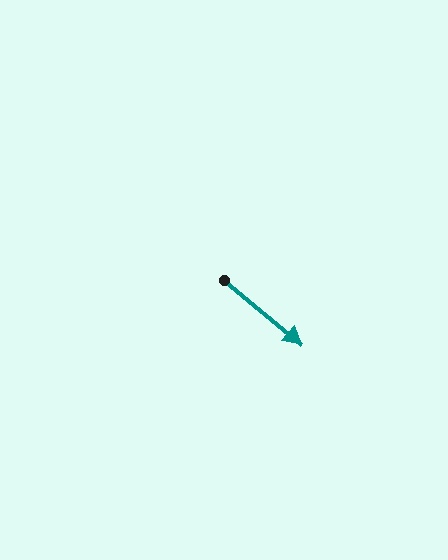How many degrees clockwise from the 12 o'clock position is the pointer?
Approximately 130 degrees.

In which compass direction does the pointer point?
Southeast.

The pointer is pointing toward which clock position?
Roughly 4 o'clock.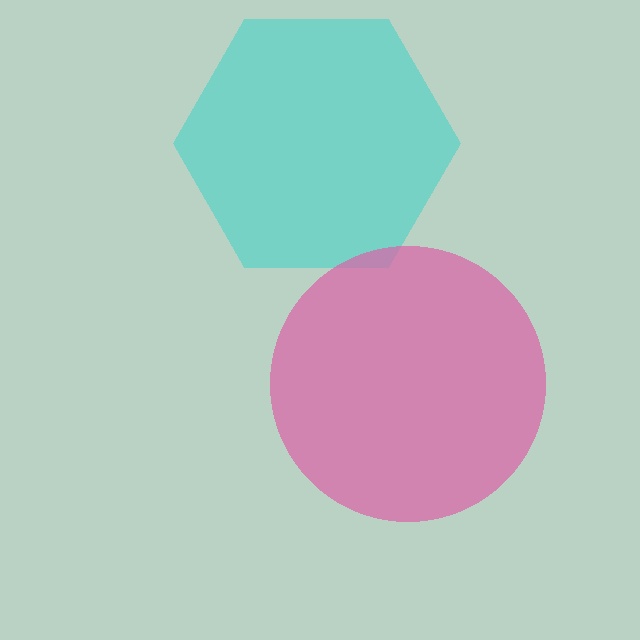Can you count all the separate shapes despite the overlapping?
Yes, there are 2 separate shapes.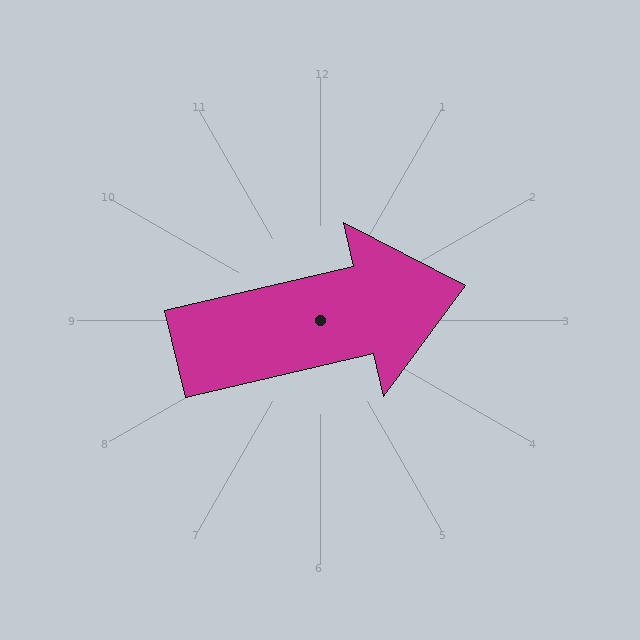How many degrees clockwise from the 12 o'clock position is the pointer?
Approximately 77 degrees.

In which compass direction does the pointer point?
East.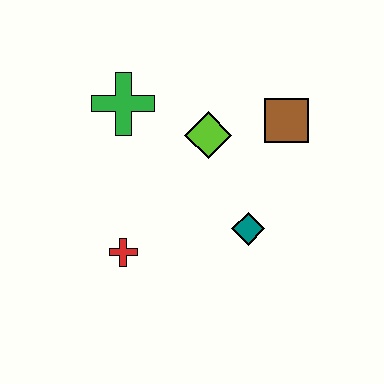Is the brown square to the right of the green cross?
Yes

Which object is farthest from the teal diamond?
The green cross is farthest from the teal diamond.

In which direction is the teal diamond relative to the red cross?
The teal diamond is to the right of the red cross.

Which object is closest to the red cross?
The teal diamond is closest to the red cross.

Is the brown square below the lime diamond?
No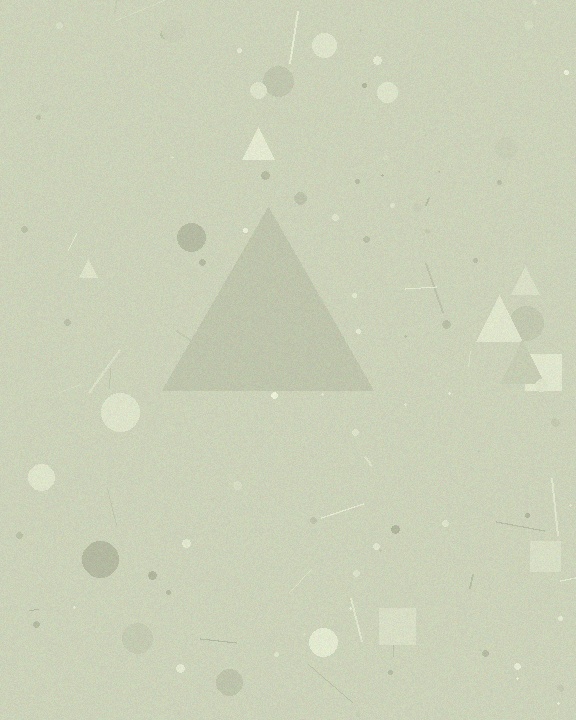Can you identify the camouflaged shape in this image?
The camouflaged shape is a triangle.